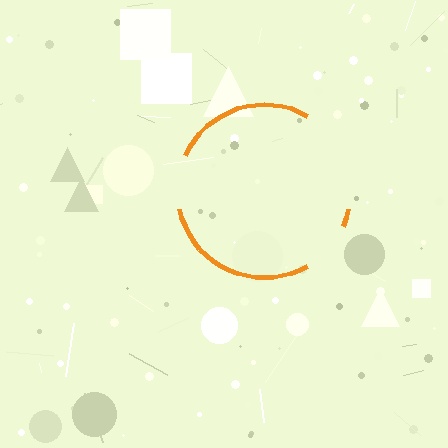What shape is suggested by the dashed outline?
The dashed outline suggests a circle.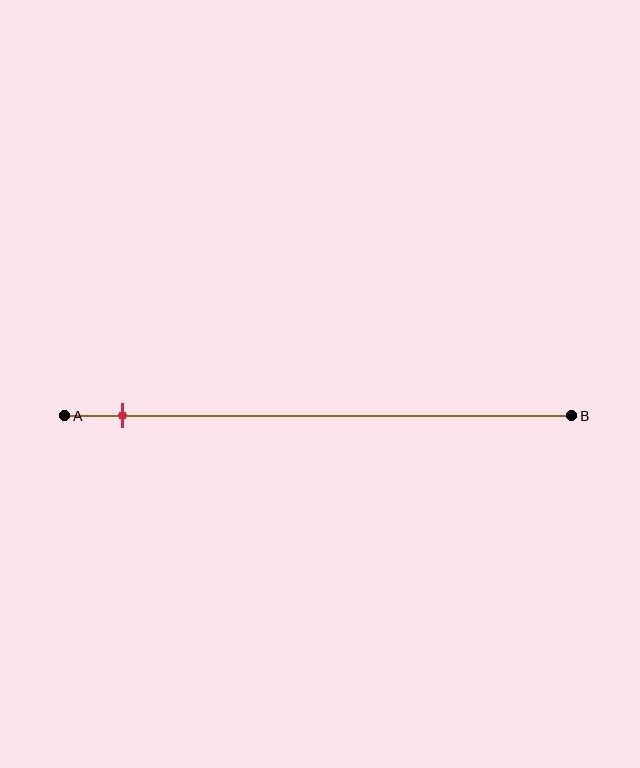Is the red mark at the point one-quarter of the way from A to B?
No, the mark is at about 10% from A, not at the 25% one-quarter point.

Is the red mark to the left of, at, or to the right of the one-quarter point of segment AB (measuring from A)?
The red mark is to the left of the one-quarter point of segment AB.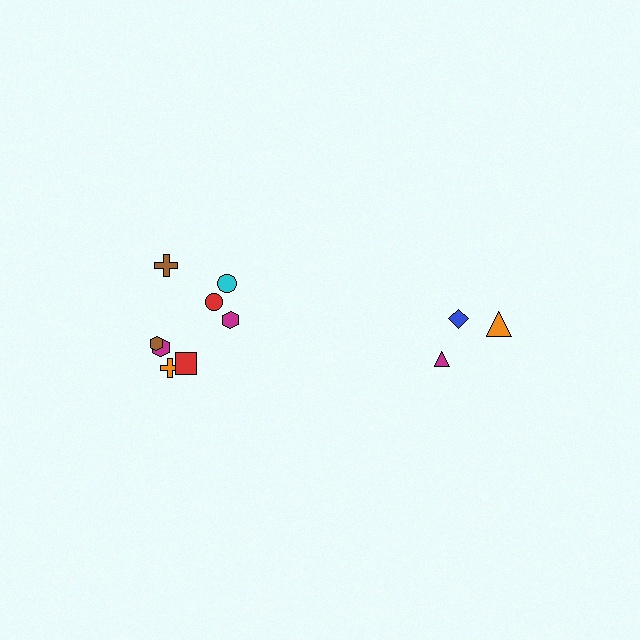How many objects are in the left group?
There are 8 objects.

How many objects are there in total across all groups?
There are 11 objects.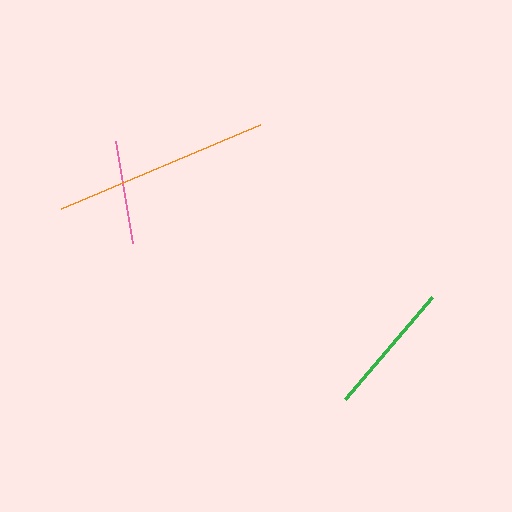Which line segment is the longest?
The orange line is the longest at approximately 216 pixels.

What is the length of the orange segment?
The orange segment is approximately 216 pixels long.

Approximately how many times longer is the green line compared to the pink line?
The green line is approximately 1.3 times the length of the pink line.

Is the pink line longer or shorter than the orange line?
The orange line is longer than the pink line.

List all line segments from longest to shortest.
From longest to shortest: orange, green, pink.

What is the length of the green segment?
The green segment is approximately 135 pixels long.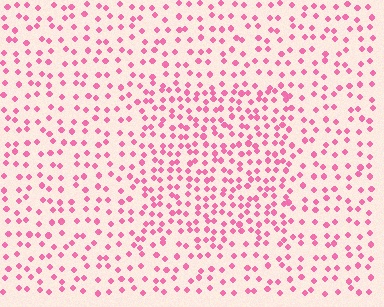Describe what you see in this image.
The image contains small pink elements arranged at two different densities. A rectangle-shaped region is visible where the elements are more densely packed than the surrounding area.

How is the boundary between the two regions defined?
The boundary is defined by a change in element density (approximately 1.7x ratio). All elements are the same color, size, and shape.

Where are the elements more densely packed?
The elements are more densely packed inside the rectangle boundary.